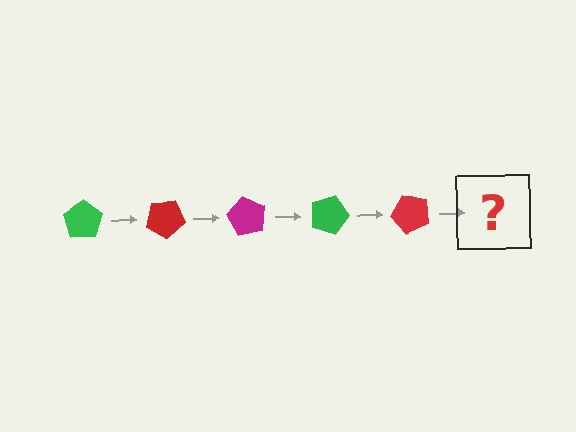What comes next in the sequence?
The next element should be a magenta pentagon, rotated 150 degrees from the start.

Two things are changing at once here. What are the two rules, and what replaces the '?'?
The two rules are that it rotates 30 degrees each step and the color cycles through green, red, and magenta. The '?' should be a magenta pentagon, rotated 150 degrees from the start.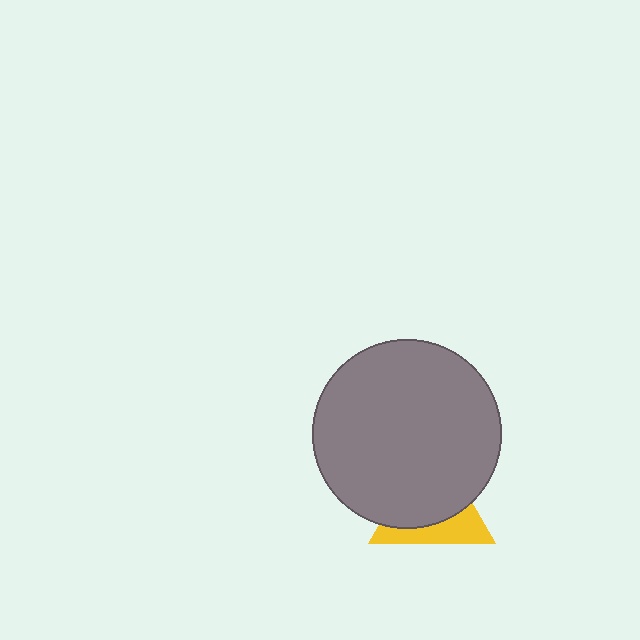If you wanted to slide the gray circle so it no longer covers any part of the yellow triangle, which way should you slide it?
Slide it up — that is the most direct way to separate the two shapes.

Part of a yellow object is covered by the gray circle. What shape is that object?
It is a triangle.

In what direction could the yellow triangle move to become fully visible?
The yellow triangle could move down. That would shift it out from behind the gray circle entirely.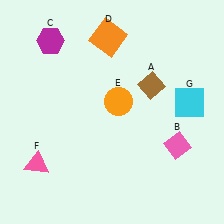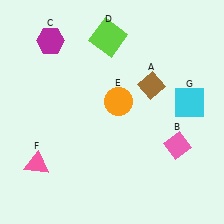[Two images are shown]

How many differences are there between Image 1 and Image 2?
There is 1 difference between the two images.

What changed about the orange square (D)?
In Image 1, D is orange. In Image 2, it changed to lime.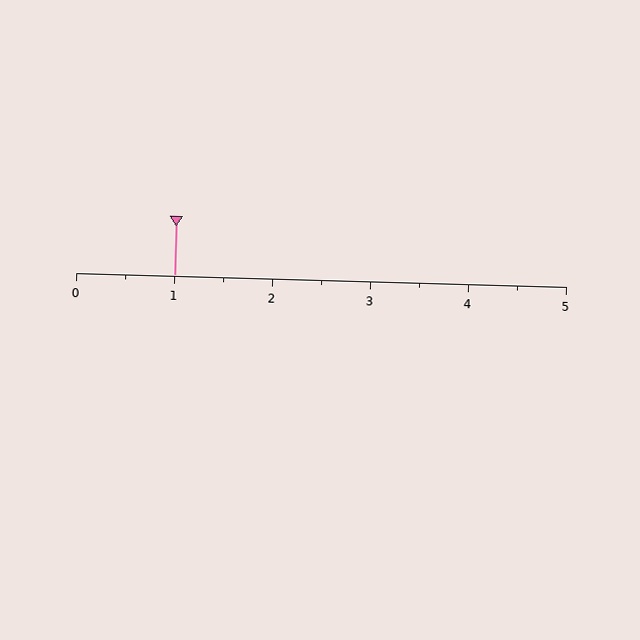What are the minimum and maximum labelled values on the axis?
The axis runs from 0 to 5.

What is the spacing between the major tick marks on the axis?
The major ticks are spaced 1 apart.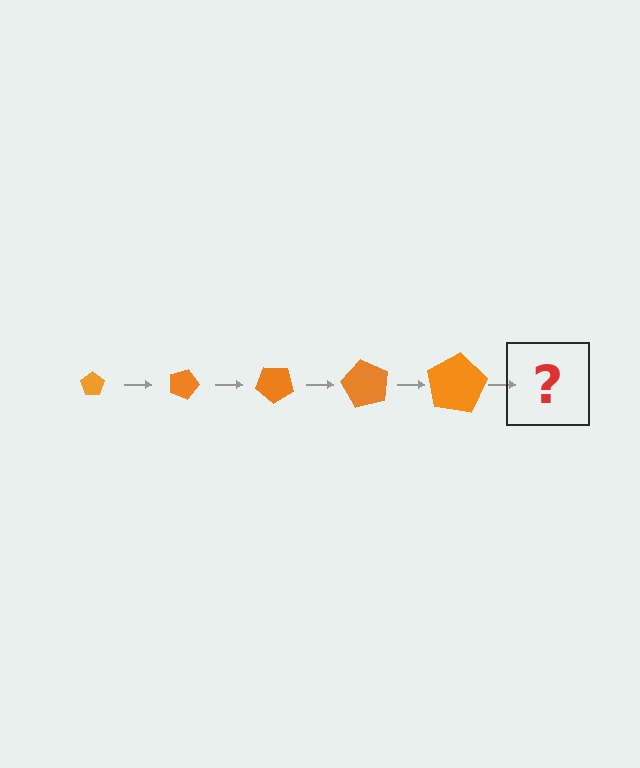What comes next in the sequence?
The next element should be a pentagon, larger than the previous one and rotated 100 degrees from the start.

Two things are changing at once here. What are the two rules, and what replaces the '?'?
The two rules are that the pentagon grows larger each step and it rotates 20 degrees each step. The '?' should be a pentagon, larger than the previous one and rotated 100 degrees from the start.